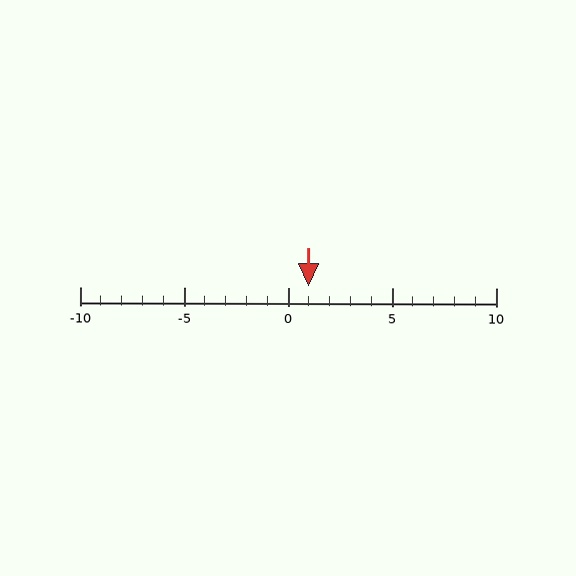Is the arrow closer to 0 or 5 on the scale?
The arrow is closer to 0.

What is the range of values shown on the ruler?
The ruler shows values from -10 to 10.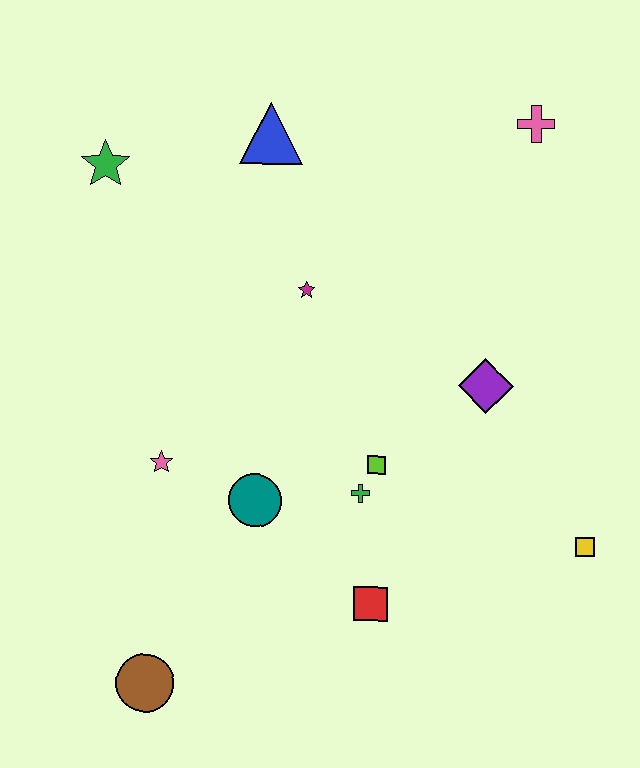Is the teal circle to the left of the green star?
No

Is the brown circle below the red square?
Yes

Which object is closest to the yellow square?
The purple diamond is closest to the yellow square.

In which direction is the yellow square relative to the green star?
The yellow square is to the right of the green star.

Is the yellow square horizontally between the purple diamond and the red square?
No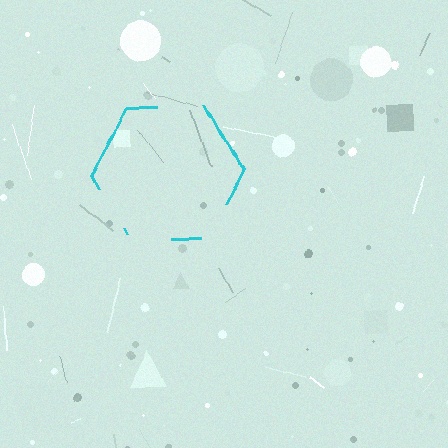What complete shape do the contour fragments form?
The contour fragments form a hexagon.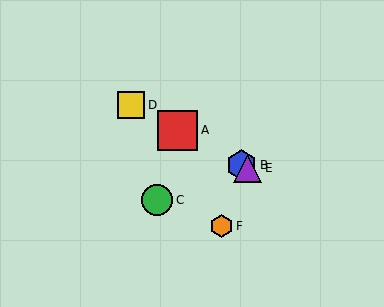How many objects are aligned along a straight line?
4 objects (A, B, D, E) are aligned along a straight line.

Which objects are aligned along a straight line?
Objects A, B, D, E are aligned along a straight line.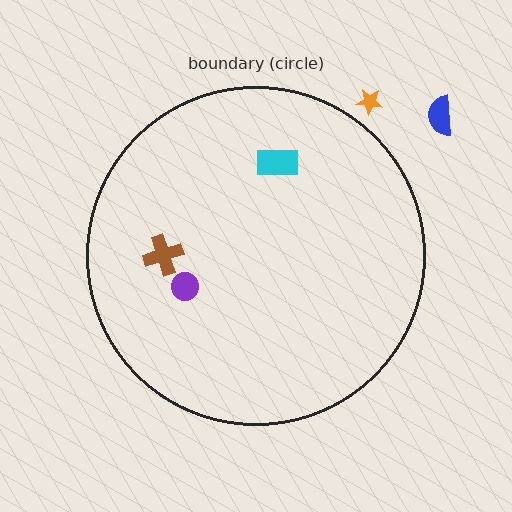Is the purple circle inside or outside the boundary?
Inside.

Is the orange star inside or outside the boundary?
Outside.